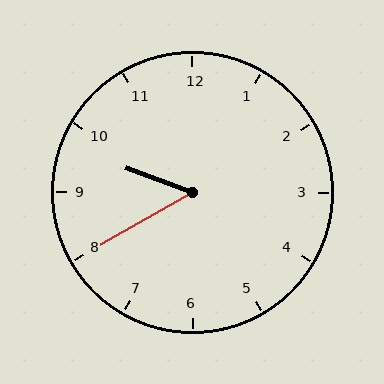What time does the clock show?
9:40.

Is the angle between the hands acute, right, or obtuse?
It is acute.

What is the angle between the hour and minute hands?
Approximately 50 degrees.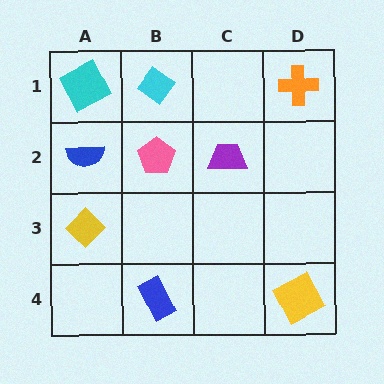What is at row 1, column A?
A cyan square.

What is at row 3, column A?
A yellow diamond.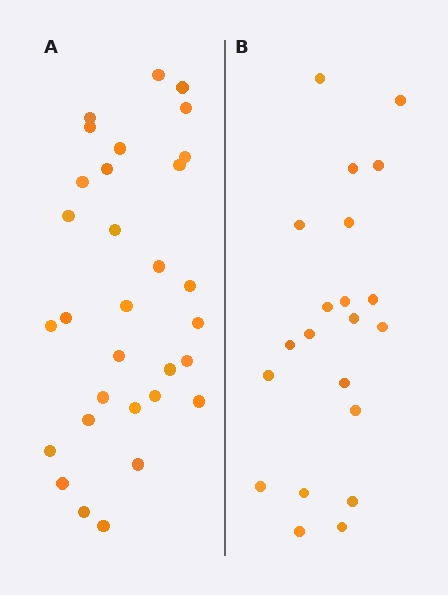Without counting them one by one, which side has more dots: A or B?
Region A (the left region) has more dots.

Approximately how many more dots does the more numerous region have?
Region A has roughly 10 or so more dots than region B.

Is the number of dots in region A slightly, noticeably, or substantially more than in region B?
Region A has substantially more. The ratio is roughly 1.5 to 1.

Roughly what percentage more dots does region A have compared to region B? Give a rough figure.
About 50% more.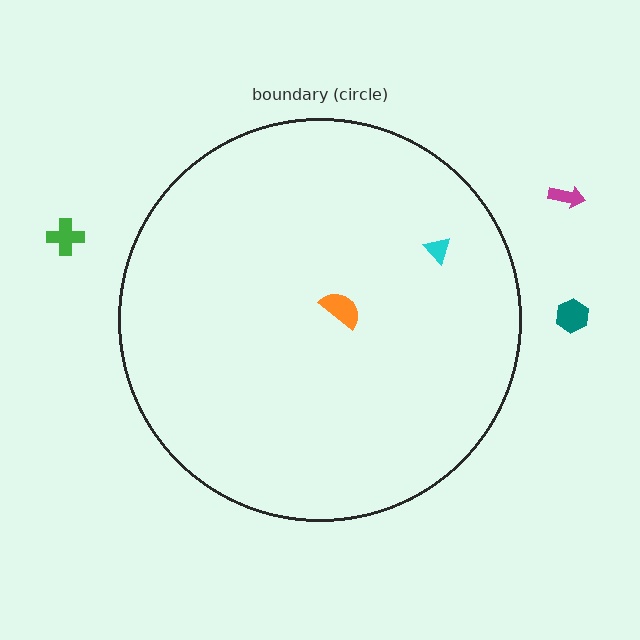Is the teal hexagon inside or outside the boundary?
Outside.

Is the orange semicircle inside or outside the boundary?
Inside.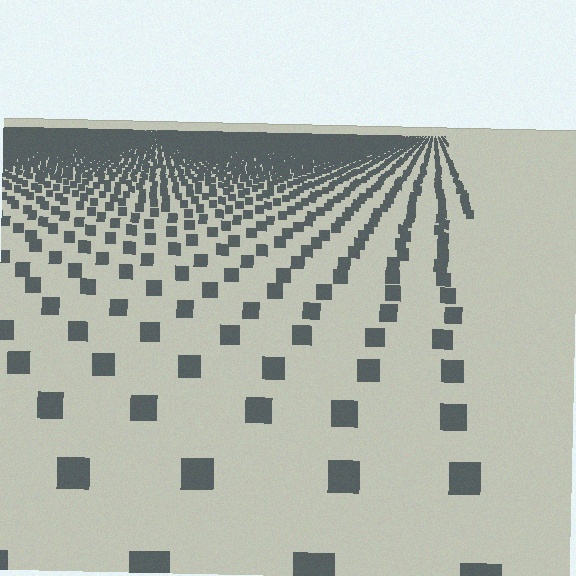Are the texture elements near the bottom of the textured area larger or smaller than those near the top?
Larger. Near the bottom, elements are closer to the viewer and appear at a bigger on-screen size.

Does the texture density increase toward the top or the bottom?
Density increases toward the top.